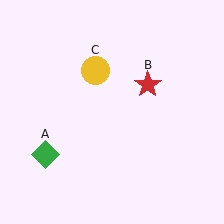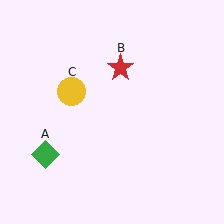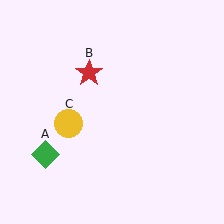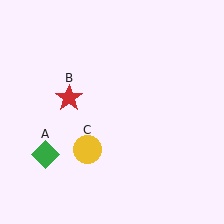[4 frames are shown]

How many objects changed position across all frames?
2 objects changed position: red star (object B), yellow circle (object C).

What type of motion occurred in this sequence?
The red star (object B), yellow circle (object C) rotated counterclockwise around the center of the scene.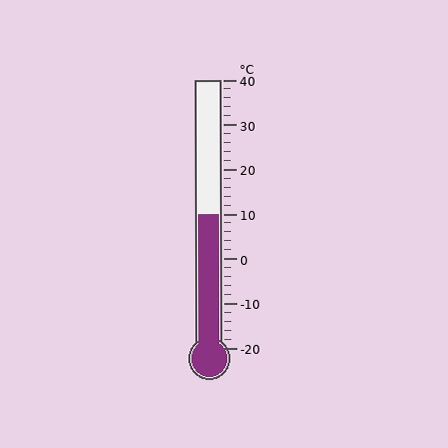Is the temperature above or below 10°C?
The temperature is at 10°C.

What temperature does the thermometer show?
The thermometer shows approximately 10°C.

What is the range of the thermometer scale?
The thermometer scale ranges from -20°C to 40°C.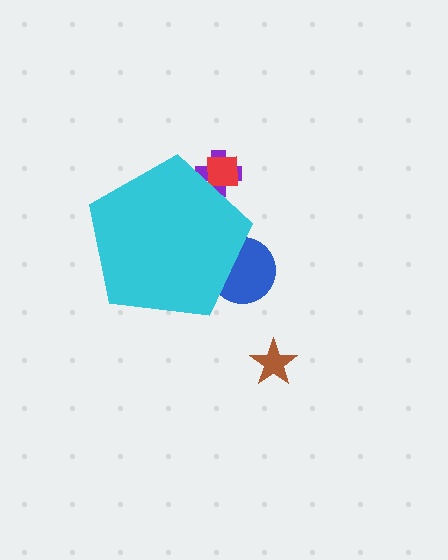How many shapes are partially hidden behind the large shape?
3 shapes are partially hidden.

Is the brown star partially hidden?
No, the brown star is fully visible.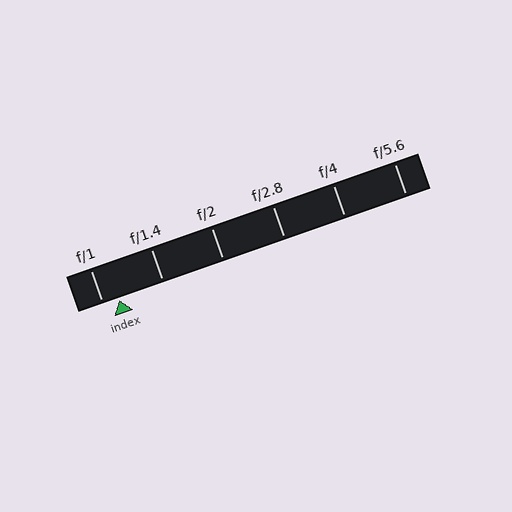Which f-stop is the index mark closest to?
The index mark is closest to f/1.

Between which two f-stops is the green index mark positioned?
The index mark is between f/1 and f/1.4.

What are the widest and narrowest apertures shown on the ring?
The widest aperture shown is f/1 and the narrowest is f/5.6.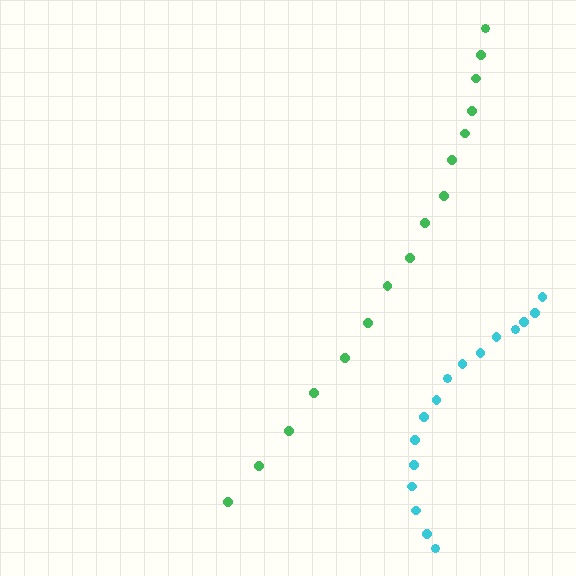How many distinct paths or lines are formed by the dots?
There are 2 distinct paths.